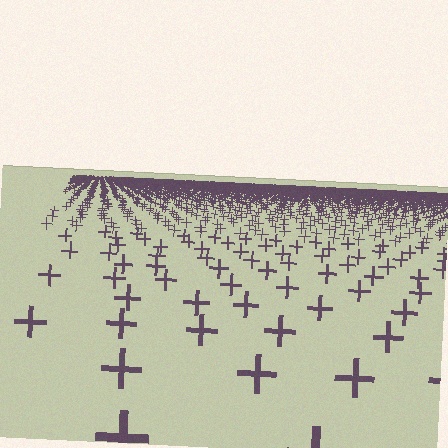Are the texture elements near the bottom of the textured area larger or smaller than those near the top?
Larger. Near the bottom, elements are closer to the viewer and appear at a bigger on-screen size.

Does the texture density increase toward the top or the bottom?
Density increases toward the top.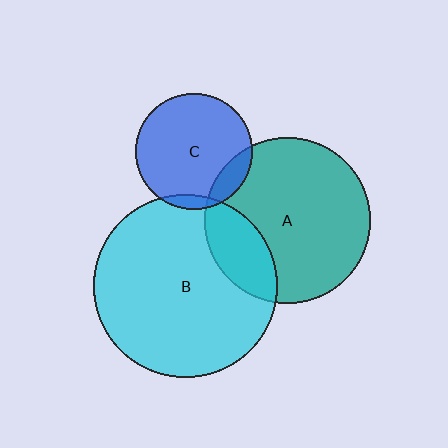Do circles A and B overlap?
Yes.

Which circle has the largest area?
Circle B (cyan).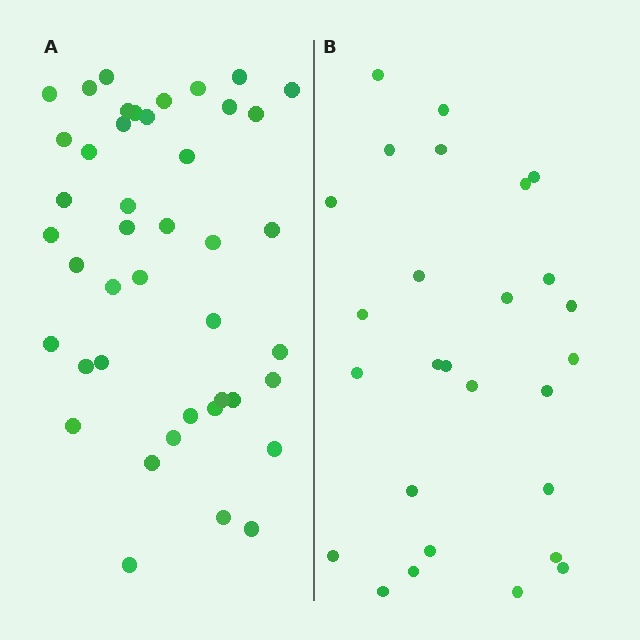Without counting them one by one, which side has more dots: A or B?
Region A (the left region) has more dots.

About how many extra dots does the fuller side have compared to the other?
Region A has approximately 15 more dots than region B.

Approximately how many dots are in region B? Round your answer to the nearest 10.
About 30 dots. (The exact count is 27, which rounds to 30.)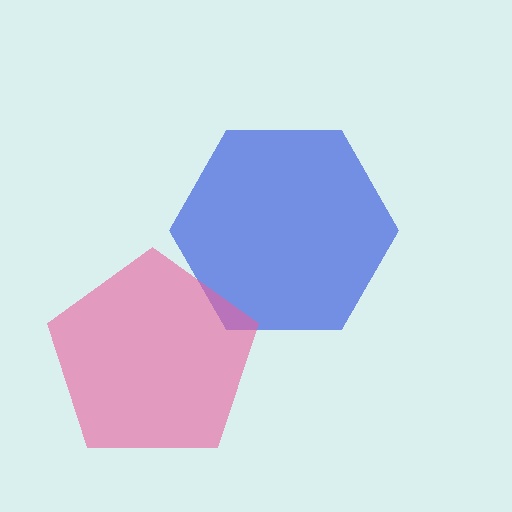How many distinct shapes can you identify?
There are 2 distinct shapes: a blue hexagon, a pink pentagon.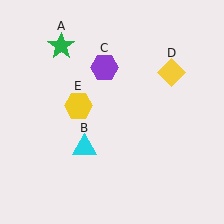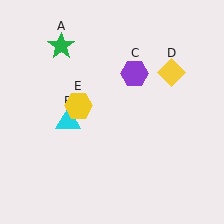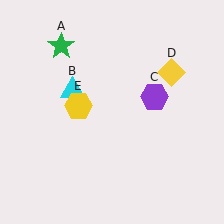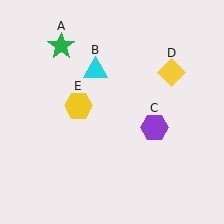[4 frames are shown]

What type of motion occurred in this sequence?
The cyan triangle (object B), purple hexagon (object C) rotated clockwise around the center of the scene.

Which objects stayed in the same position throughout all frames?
Green star (object A) and yellow diamond (object D) and yellow hexagon (object E) remained stationary.